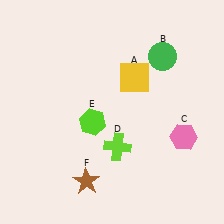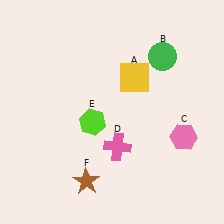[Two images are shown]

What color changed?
The cross (D) changed from lime in Image 1 to pink in Image 2.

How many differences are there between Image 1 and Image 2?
There is 1 difference between the two images.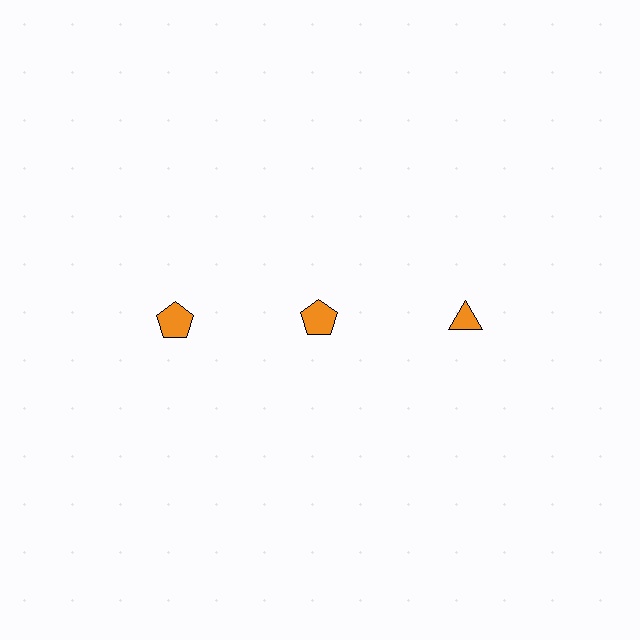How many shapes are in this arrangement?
There are 3 shapes arranged in a grid pattern.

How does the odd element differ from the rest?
It has a different shape: triangle instead of pentagon.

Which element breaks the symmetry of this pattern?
The orange triangle in the top row, center column breaks the symmetry. All other shapes are orange pentagons.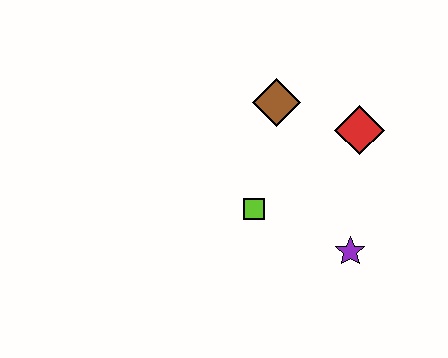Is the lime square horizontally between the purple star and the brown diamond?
No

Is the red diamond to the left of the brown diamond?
No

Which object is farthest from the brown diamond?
The purple star is farthest from the brown diamond.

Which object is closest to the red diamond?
The brown diamond is closest to the red diamond.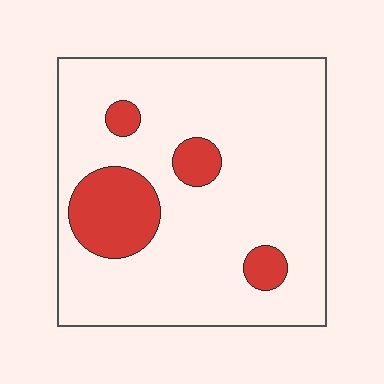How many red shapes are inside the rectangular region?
4.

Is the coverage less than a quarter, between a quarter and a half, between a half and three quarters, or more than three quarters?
Less than a quarter.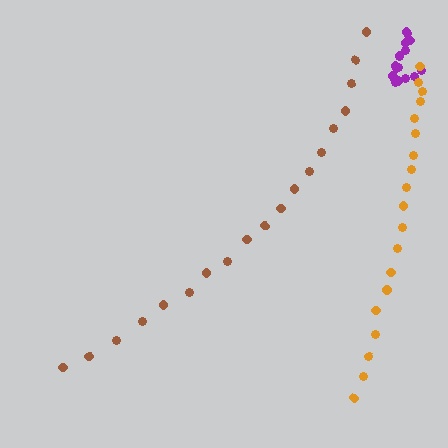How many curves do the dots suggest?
There are 3 distinct paths.